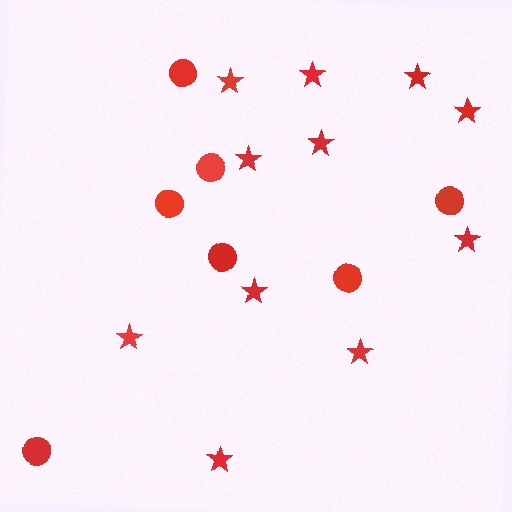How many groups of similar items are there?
There are 2 groups: one group of circles (7) and one group of stars (11).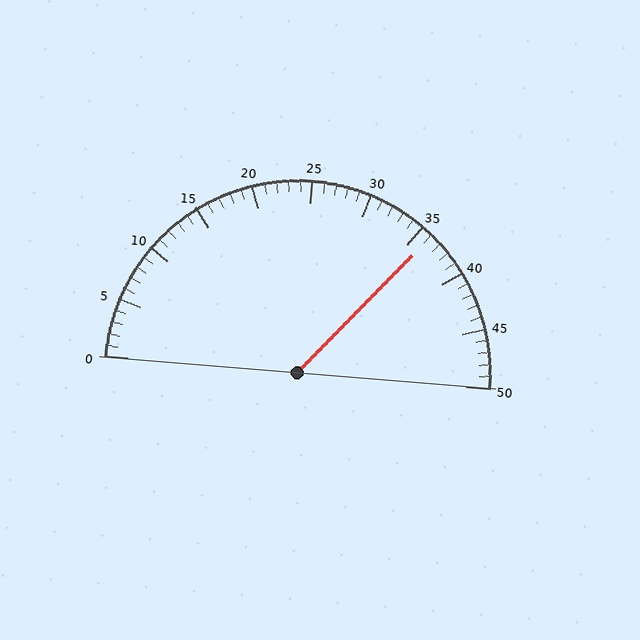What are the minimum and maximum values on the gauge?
The gauge ranges from 0 to 50.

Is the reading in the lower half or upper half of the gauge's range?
The reading is in the upper half of the range (0 to 50).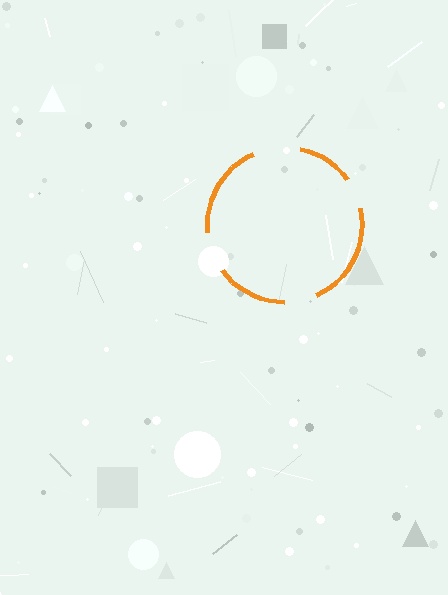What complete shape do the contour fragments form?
The contour fragments form a circle.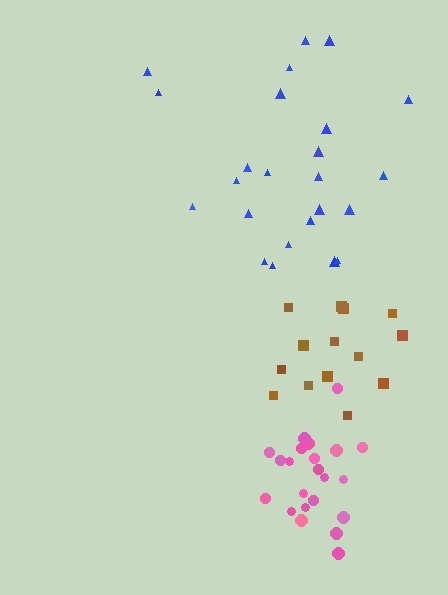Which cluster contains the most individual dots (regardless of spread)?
Blue (24).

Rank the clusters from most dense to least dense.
pink, brown, blue.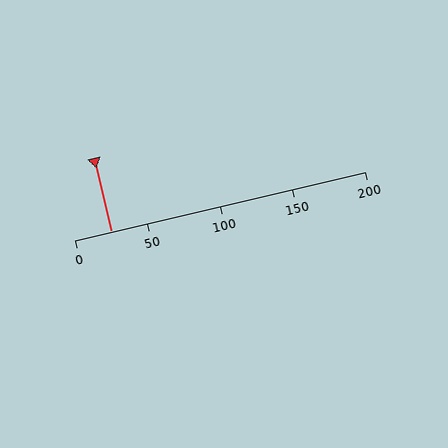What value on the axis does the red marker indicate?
The marker indicates approximately 25.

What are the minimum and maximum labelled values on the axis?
The axis runs from 0 to 200.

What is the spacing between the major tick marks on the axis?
The major ticks are spaced 50 apart.